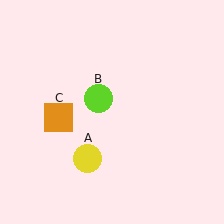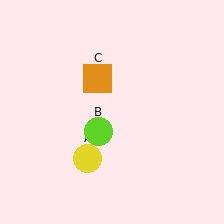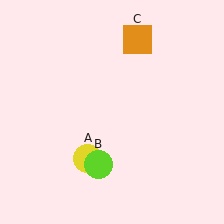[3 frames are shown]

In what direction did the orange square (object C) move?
The orange square (object C) moved up and to the right.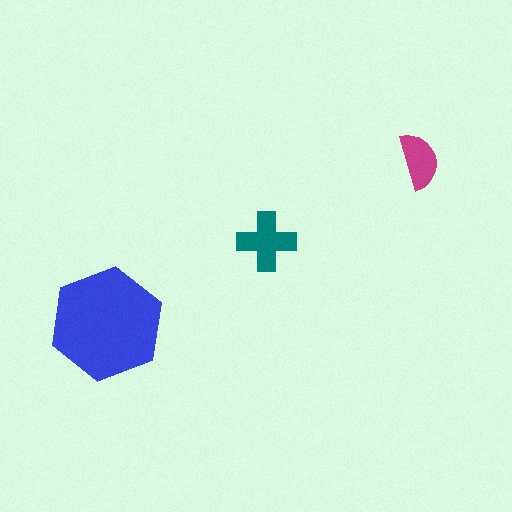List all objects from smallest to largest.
The magenta semicircle, the teal cross, the blue hexagon.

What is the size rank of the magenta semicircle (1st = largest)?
3rd.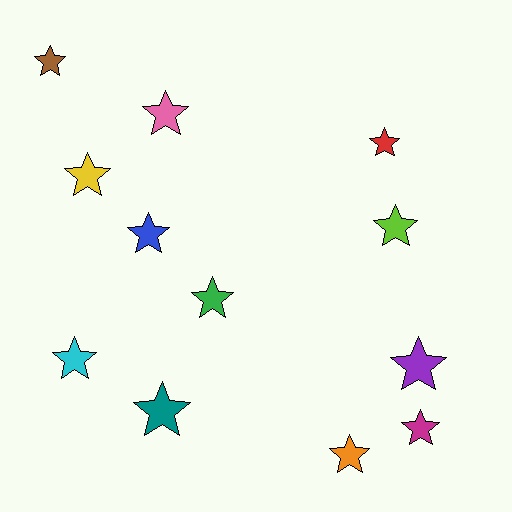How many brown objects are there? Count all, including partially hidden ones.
There is 1 brown object.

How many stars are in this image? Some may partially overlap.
There are 12 stars.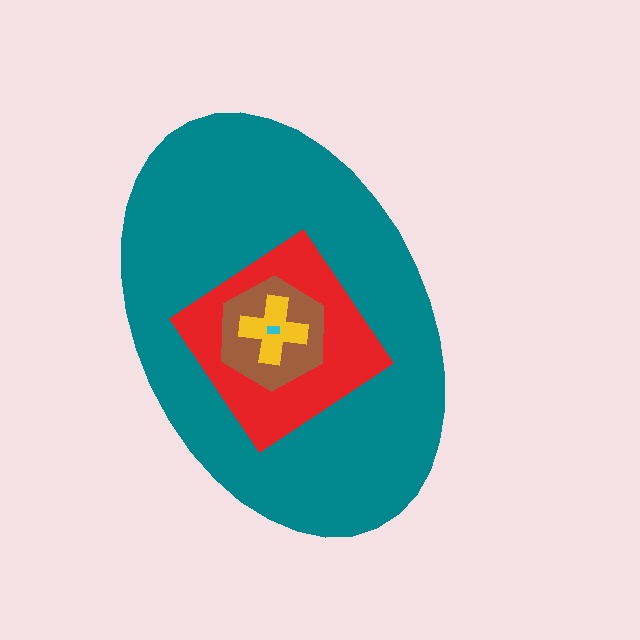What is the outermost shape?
The teal ellipse.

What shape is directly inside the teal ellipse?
The red diamond.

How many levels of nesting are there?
5.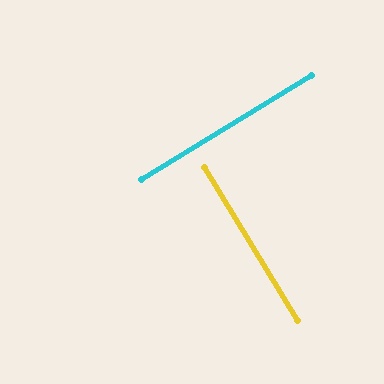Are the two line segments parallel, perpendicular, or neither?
Perpendicular — they meet at approximately 90°.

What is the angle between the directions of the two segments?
Approximately 90 degrees.